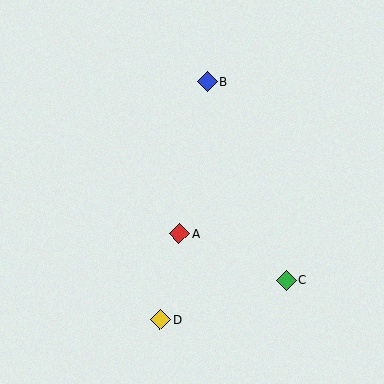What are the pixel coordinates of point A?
Point A is at (179, 233).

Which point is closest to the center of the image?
Point A at (179, 233) is closest to the center.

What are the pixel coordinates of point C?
Point C is at (286, 280).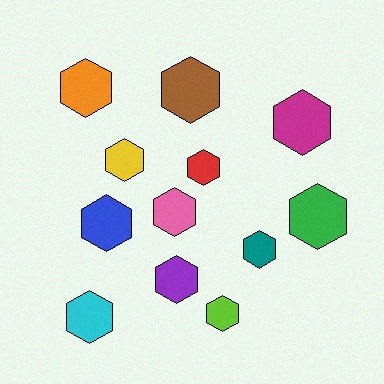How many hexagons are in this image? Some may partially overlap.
There are 12 hexagons.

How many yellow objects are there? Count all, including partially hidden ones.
There is 1 yellow object.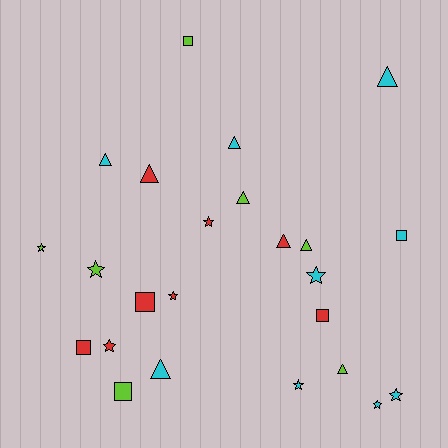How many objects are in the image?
There are 24 objects.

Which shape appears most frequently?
Star, with 9 objects.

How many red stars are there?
There are 3 red stars.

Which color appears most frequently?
Cyan, with 9 objects.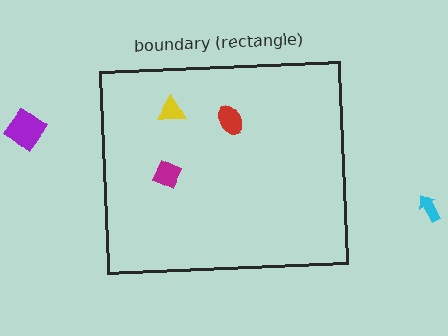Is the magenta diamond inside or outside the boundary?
Inside.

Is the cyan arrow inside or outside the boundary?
Outside.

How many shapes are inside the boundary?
3 inside, 2 outside.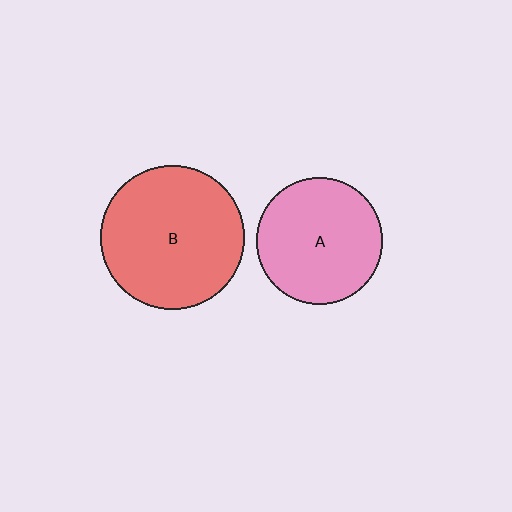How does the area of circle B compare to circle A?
Approximately 1.3 times.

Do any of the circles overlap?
No, none of the circles overlap.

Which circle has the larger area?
Circle B (red).